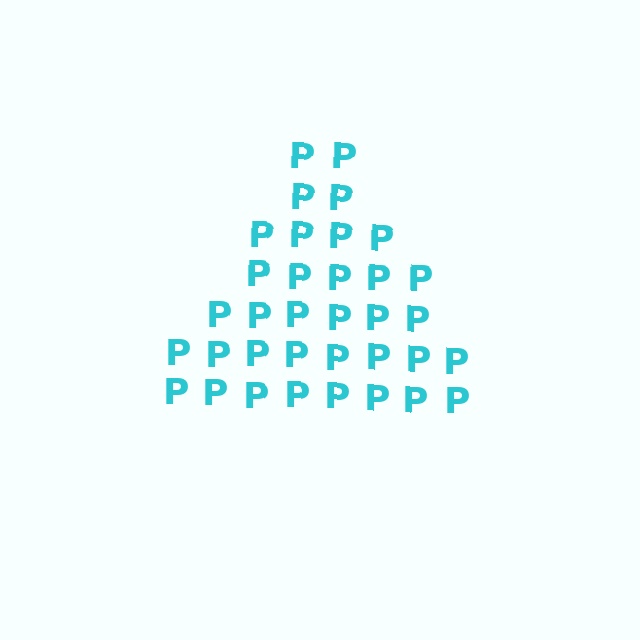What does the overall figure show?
The overall figure shows a triangle.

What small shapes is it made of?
It is made of small letter P's.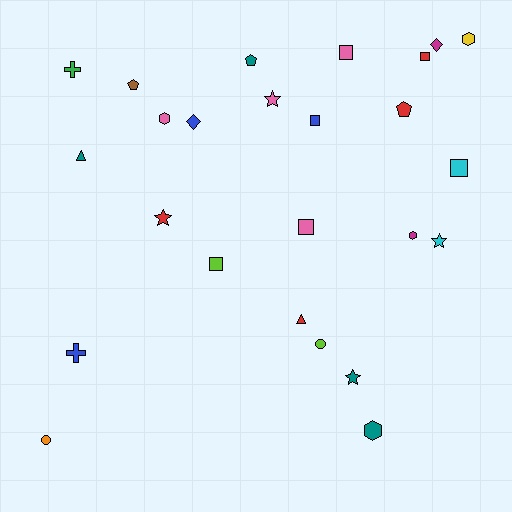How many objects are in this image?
There are 25 objects.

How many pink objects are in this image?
There are 4 pink objects.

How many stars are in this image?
There are 4 stars.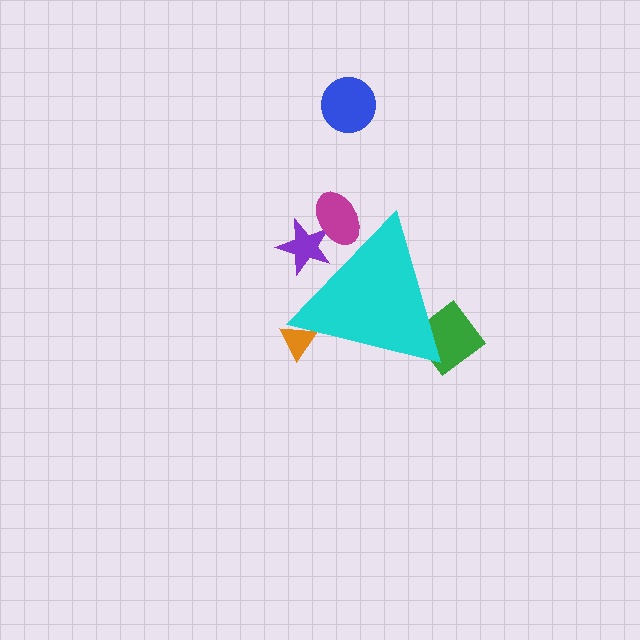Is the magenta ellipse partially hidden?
Yes, the magenta ellipse is partially hidden behind the cyan triangle.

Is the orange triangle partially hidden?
Yes, the orange triangle is partially hidden behind the cyan triangle.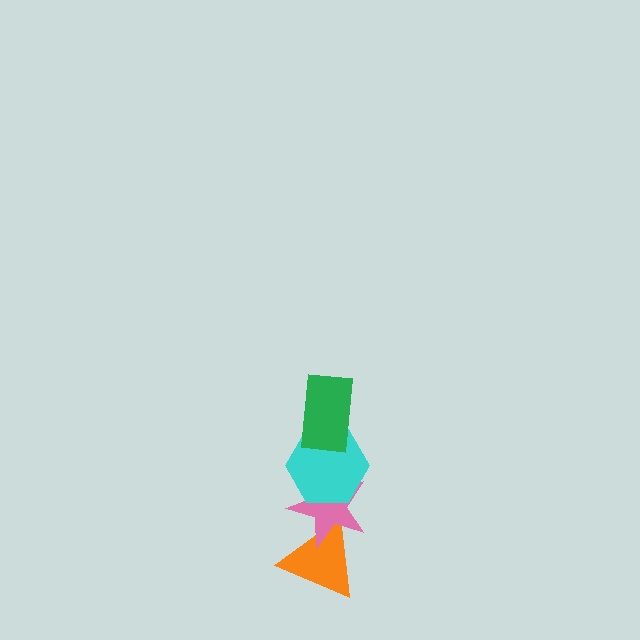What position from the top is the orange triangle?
The orange triangle is 4th from the top.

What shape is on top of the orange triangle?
The pink star is on top of the orange triangle.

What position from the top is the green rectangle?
The green rectangle is 1st from the top.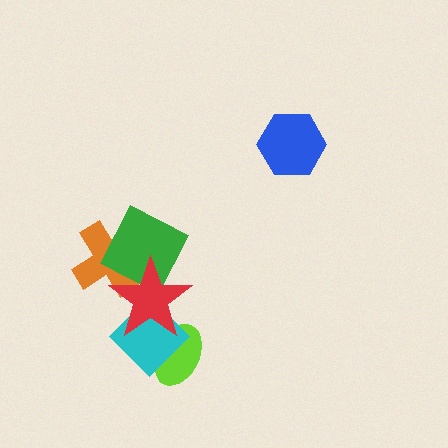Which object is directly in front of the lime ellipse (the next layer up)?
The cyan diamond is directly in front of the lime ellipse.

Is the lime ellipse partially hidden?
Yes, it is partially covered by another shape.